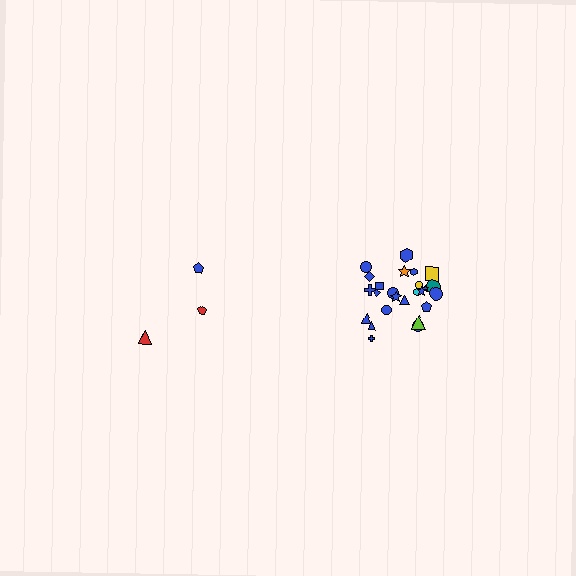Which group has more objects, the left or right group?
The right group.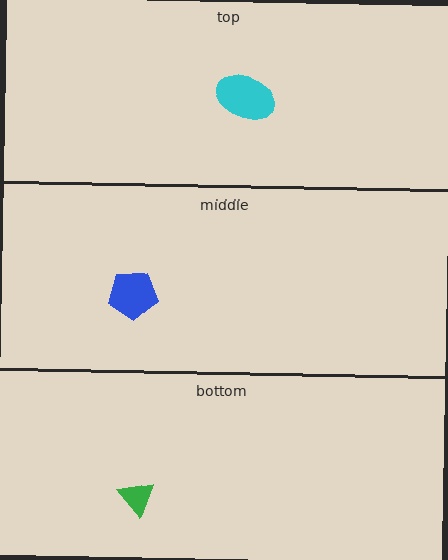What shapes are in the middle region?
The blue pentagon.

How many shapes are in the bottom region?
1.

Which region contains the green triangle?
The bottom region.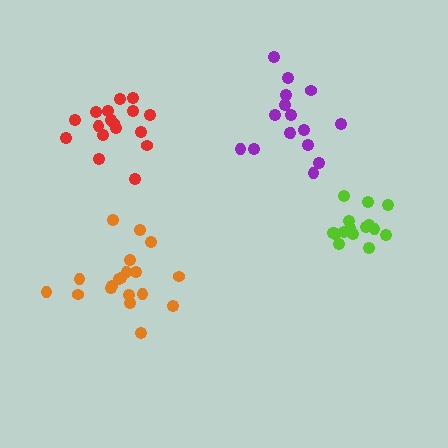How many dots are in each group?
Group 1: 19 dots, Group 2: 17 dots, Group 3: 17 dots, Group 4: 16 dots (69 total).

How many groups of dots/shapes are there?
There are 4 groups.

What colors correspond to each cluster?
The clusters are colored: orange, red, lime, purple.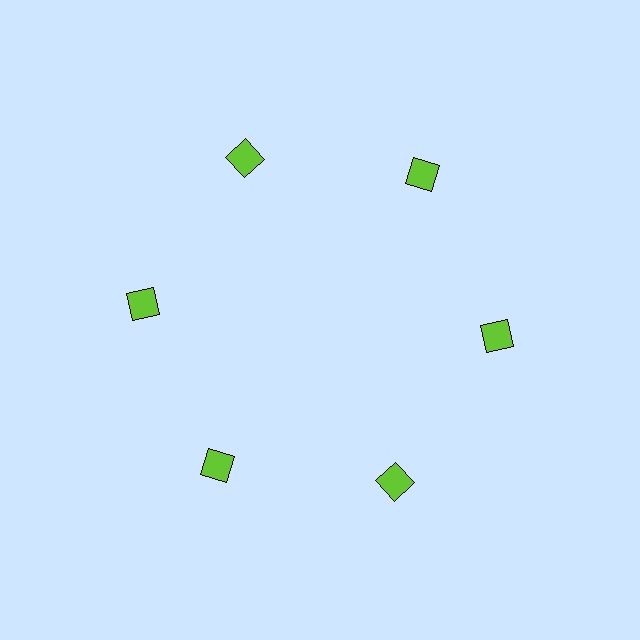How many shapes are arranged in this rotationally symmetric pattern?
There are 6 shapes, arranged in 6 groups of 1.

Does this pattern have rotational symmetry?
Yes, this pattern has 6-fold rotational symmetry. It looks the same after rotating 60 degrees around the center.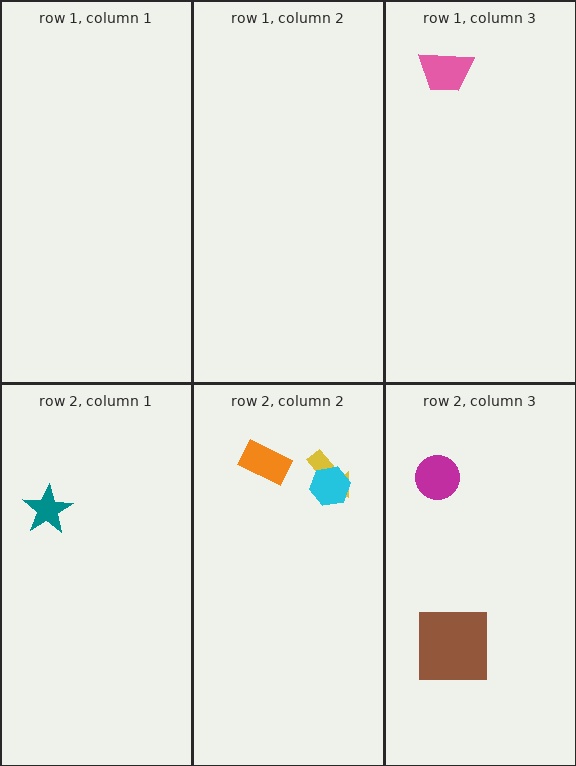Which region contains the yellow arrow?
The row 2, column 2 region.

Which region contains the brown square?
The row 2, column 3 region.